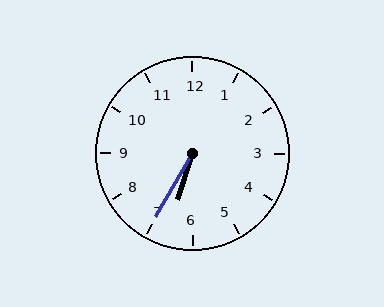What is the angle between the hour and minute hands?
Approximately 12 degrees.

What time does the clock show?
6:35.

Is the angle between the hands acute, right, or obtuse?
It is acute.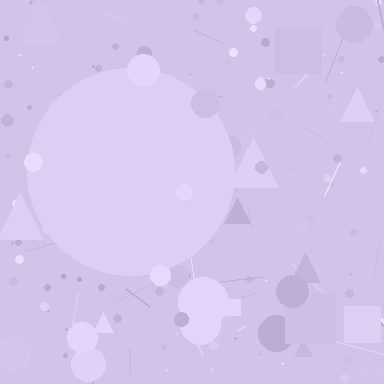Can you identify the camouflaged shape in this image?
The camouflaged shape is a circle.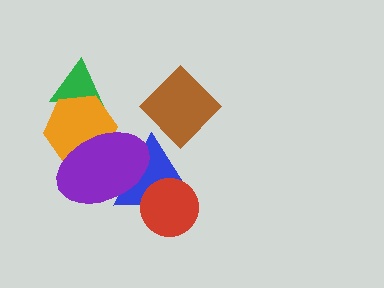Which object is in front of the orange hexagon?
The purple ellipse is in front of the orange hexagon.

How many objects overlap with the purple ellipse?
2 objects overlap with the purple ellipse.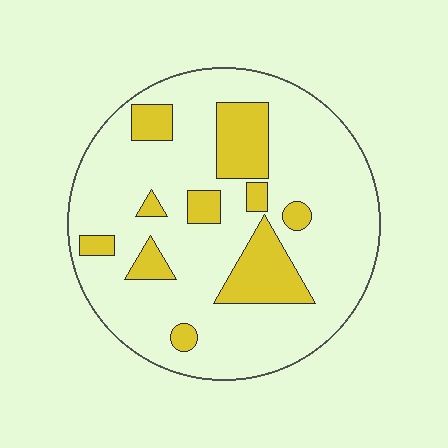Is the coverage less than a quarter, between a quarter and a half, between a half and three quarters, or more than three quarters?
Less than a quarter.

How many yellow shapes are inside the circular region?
10.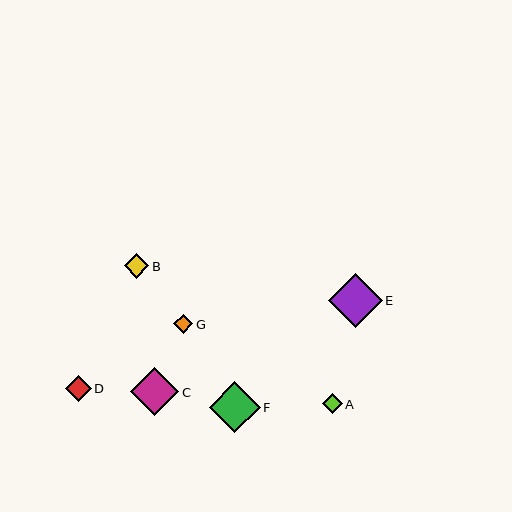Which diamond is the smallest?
Diamond G is the smallest with a size of approximately 19 pixels.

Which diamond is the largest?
Diamond E is the largest with a size of approximately 54 pixels.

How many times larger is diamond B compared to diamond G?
Diamond B is approximately 1.3 times the size of diamond G.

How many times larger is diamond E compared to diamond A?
Diamond E is approximately 2.7 times the size of diamond A.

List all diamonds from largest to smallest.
From largest to smallest: E, F, C, D, B, A, G.